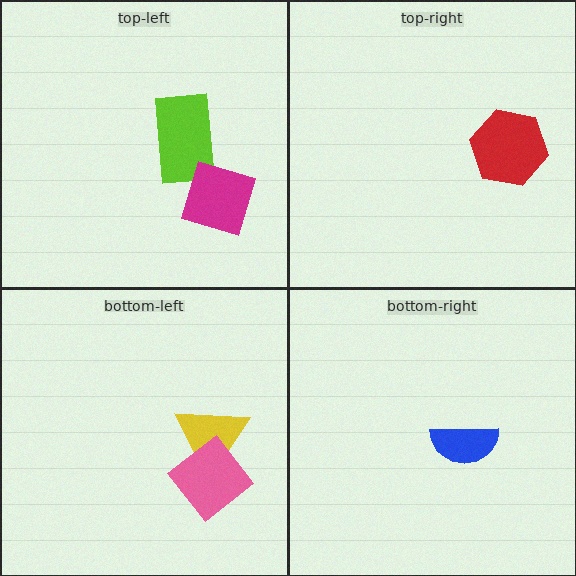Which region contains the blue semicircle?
The bottom-right region.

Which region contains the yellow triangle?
The bottom-left region.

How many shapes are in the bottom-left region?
2.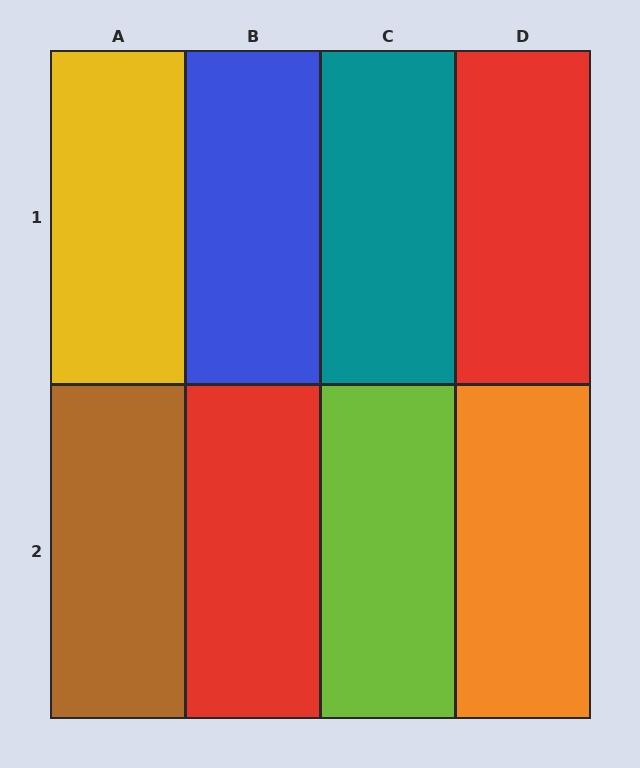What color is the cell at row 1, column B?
Blue.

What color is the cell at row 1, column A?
Yellow.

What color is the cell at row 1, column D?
Red.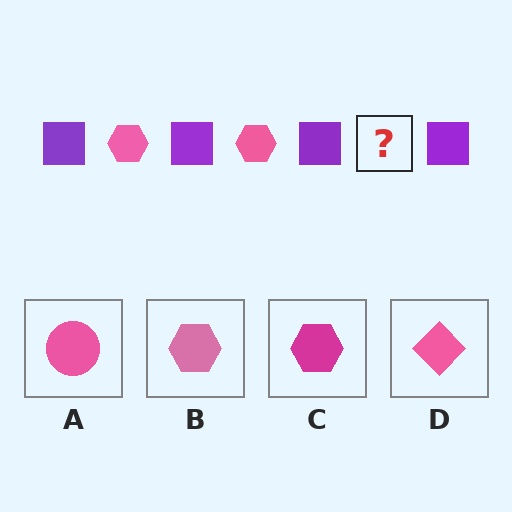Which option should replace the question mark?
Option B.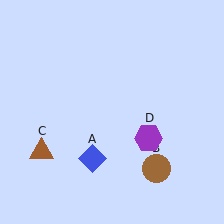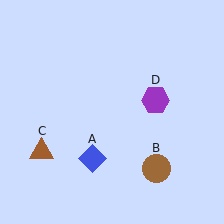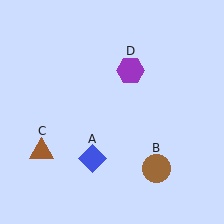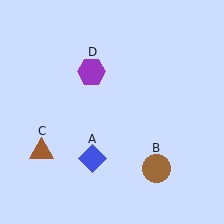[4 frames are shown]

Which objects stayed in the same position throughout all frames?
Blue diamond (object A) and brown circle (object B) and brown triangle (object C) remained stationary.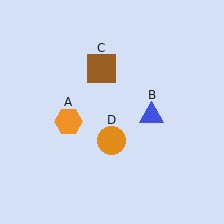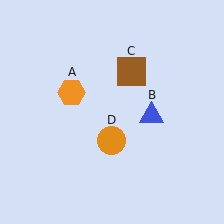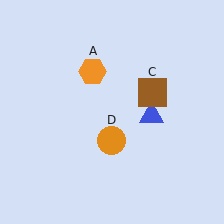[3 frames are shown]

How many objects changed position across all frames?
2 objects changed position: orange hexagon (object A), brown square (object C).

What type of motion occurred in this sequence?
The orange hexagon (object A), brown square (object C) rotated clockwise around the center of the scene.